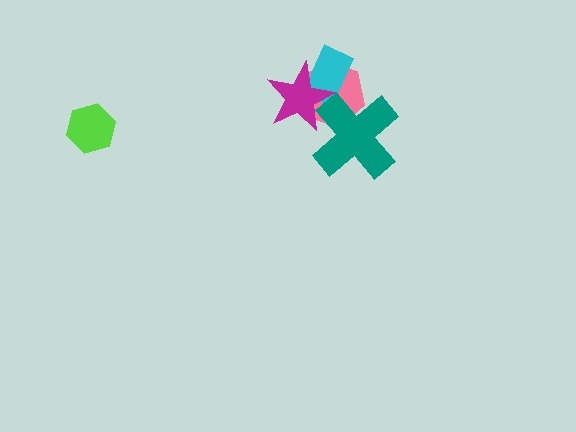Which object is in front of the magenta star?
The teal cross is in front of the magenta star.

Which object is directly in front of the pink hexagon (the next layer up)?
The cyan rectangle is directly in front of the pink hexagon.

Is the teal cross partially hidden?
No, no other shape covers it.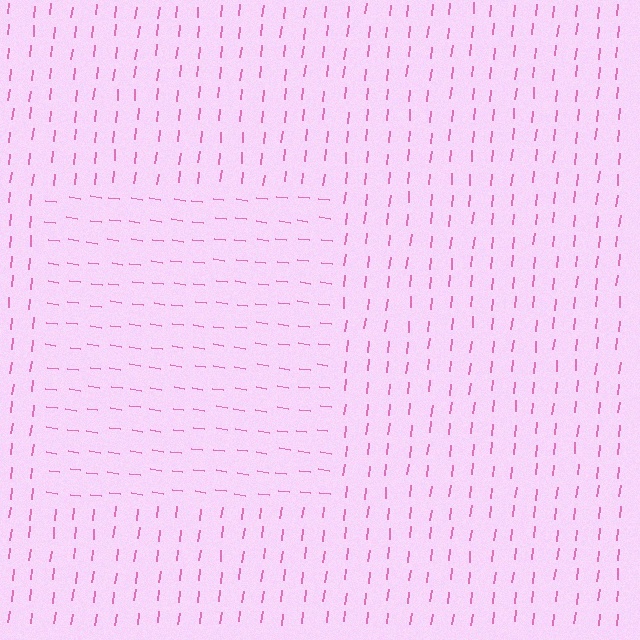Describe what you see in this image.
The image is filled with small pink line segments. A rectangle region in the image has lines oriented differently from the surrounding lines, creating a visible texture boundary.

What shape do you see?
I see a rectangle.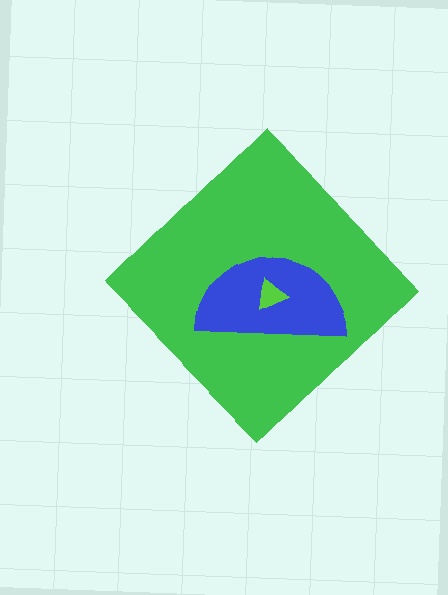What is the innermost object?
The lime triangle.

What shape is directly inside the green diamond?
The blue semicircle.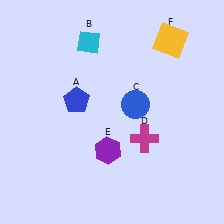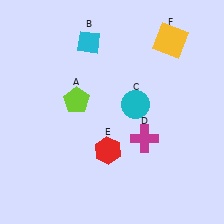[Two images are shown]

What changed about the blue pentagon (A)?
In Image 1, A is blue. In Image 2, it changed to lime.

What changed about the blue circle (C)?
In Image 1, C is blue. In Image 2, it changed to cyan.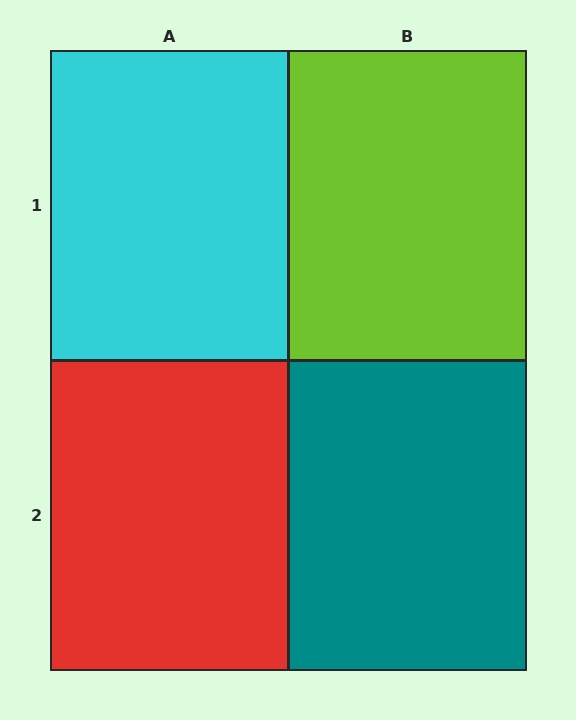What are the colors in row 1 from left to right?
Cyan, lime.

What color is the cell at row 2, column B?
Teal.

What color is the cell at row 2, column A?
Red.